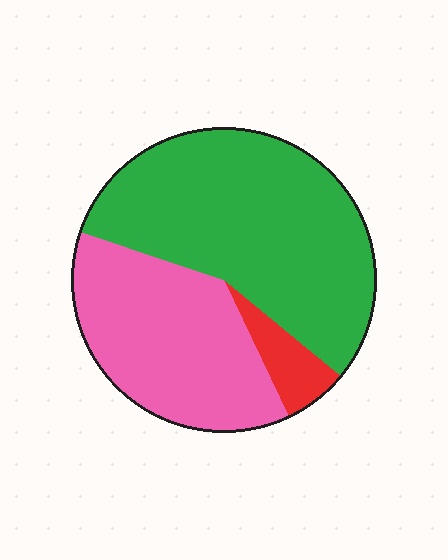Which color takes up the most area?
Green, at roughly 55%.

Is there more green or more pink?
Green.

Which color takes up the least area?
Red, at roughly 5%.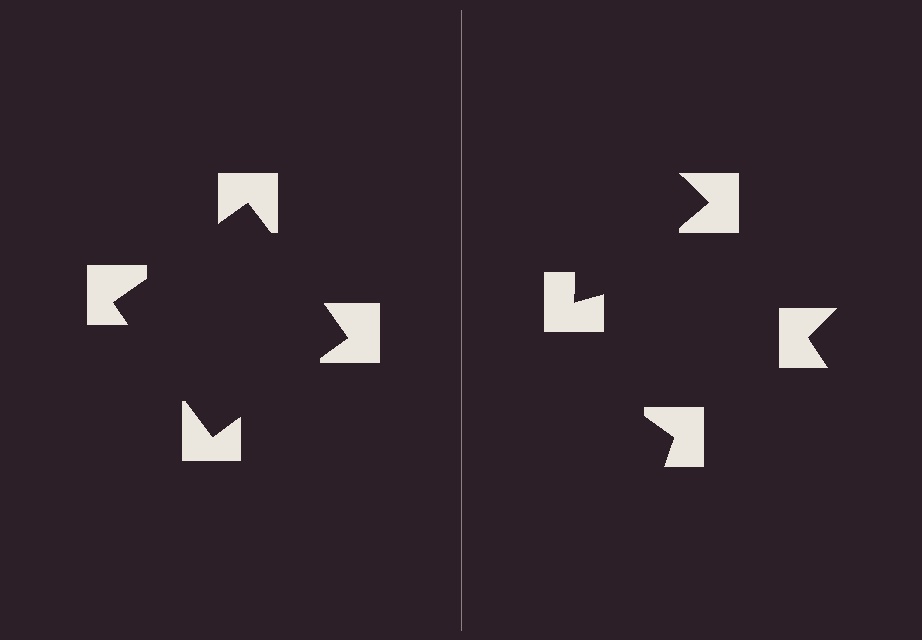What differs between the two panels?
The notched squares are positioned identically on both sides; only the wedge orientations differ. On the left they align to a square; on the right they are misaligned.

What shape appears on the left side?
An illusory square.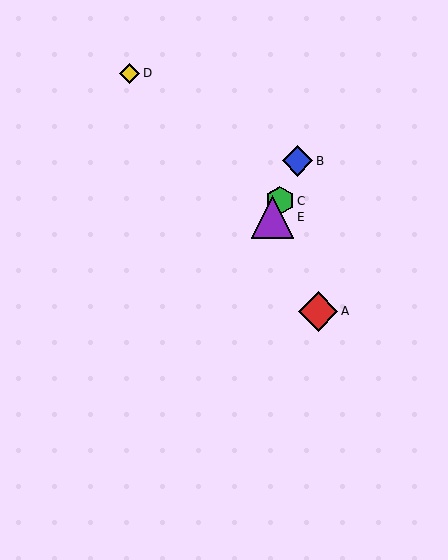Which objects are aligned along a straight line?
Objects B, C, E are aligned along a straight line.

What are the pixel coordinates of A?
Object A is at (318, 311).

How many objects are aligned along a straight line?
3 objects (B, C, E) are aligned along a straight line.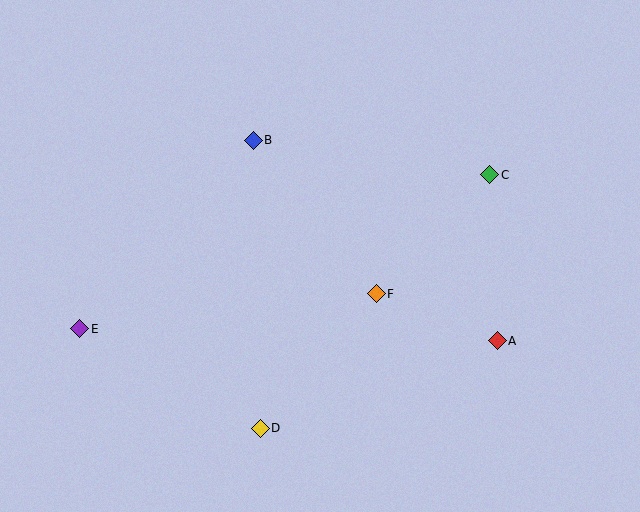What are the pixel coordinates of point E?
Point E is at (80, 329).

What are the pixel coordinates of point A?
Point A is at (497, 341).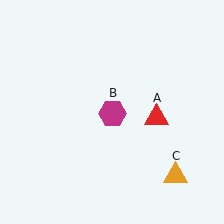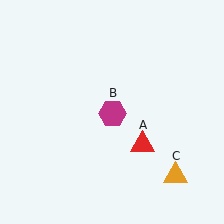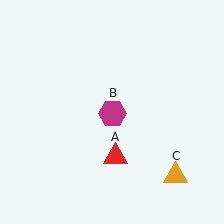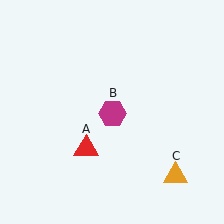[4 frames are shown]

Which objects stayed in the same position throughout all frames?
Magenta hexagon (object B) and orange triangle (object C) remained stationary.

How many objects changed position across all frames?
1 object changed position: red triangle (object A).